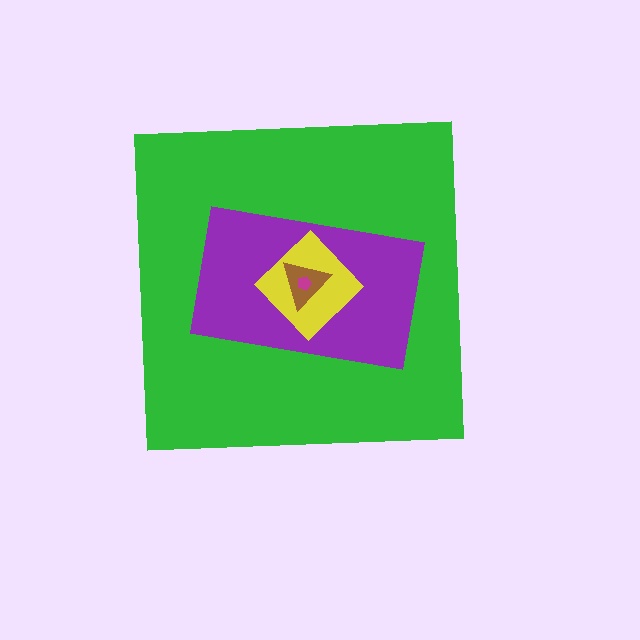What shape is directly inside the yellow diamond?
The brown triangle.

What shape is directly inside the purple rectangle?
The yellow diamond.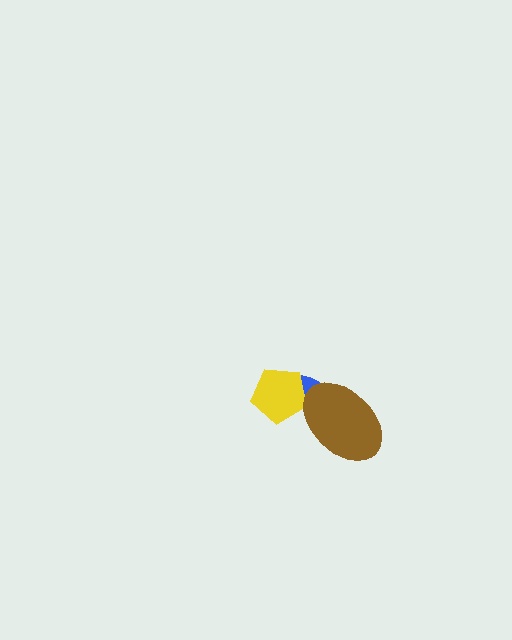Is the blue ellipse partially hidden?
Yes, it is partially covered by another shape.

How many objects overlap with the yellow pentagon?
1 object overlaps with the yellow pentagon.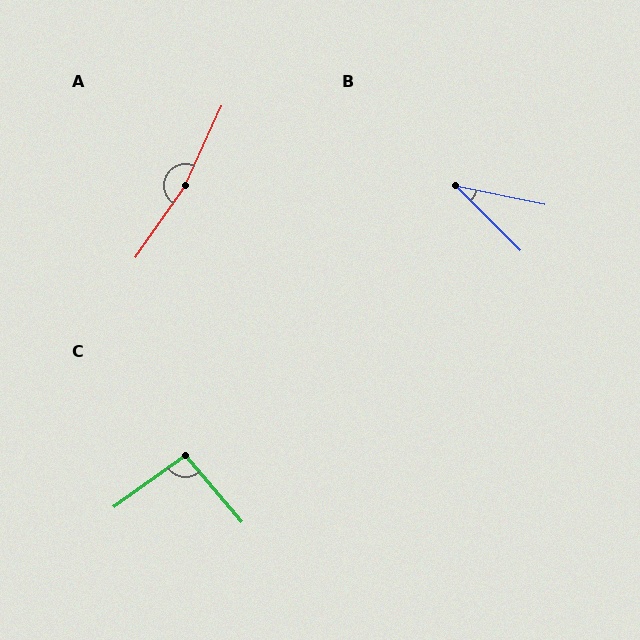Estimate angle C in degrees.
Approximately 95 degrees.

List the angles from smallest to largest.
B (33°), C (95°), A (170°).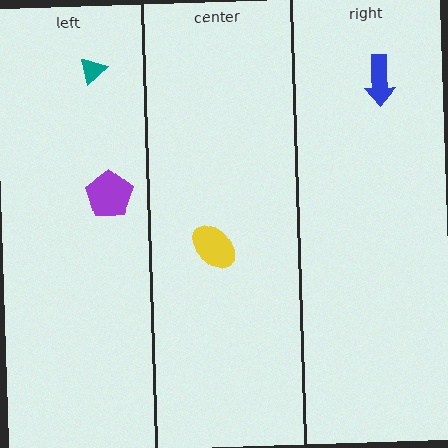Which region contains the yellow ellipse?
The center region.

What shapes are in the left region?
The teal triangle, the purple pentagon.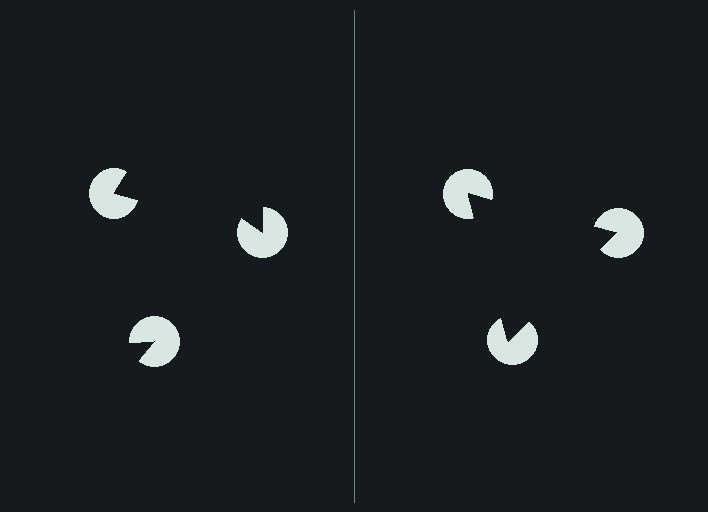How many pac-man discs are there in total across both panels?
6 — 3 on each side.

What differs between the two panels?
The pac-man discs are positioned identically on both sides; only the wedge orientations differ. On the right they align to a triangle; on the left they are misaligned.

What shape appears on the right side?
An illusory triangle.